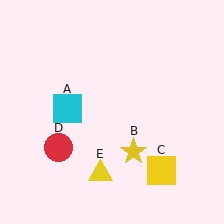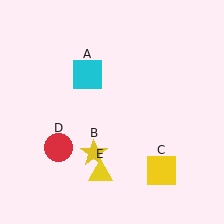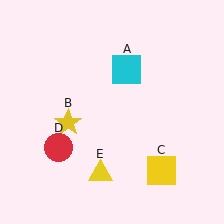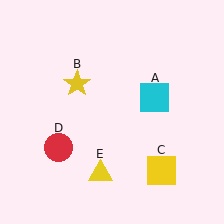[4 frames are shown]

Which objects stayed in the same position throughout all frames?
Yellow square (object C) and red circle (object D) and yellow triangle (object E) remained stationary.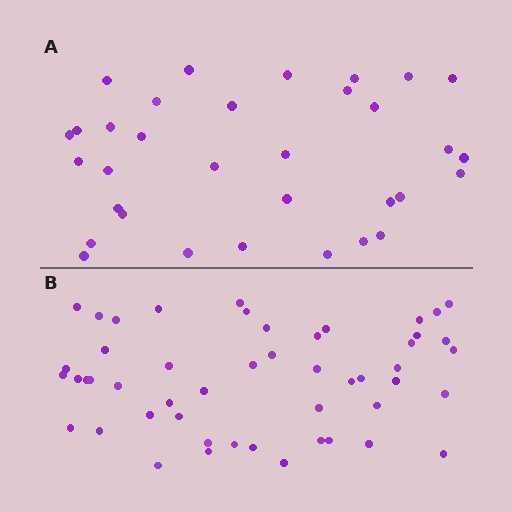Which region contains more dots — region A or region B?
Region B (the bottom region) has more dots.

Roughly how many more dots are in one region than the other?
Region B has approximately 15 more dots than region A.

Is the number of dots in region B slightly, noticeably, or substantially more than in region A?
Region B has substantially more. The ratio is roughly 1.5 to 1.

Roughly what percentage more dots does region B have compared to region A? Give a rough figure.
About 50% more.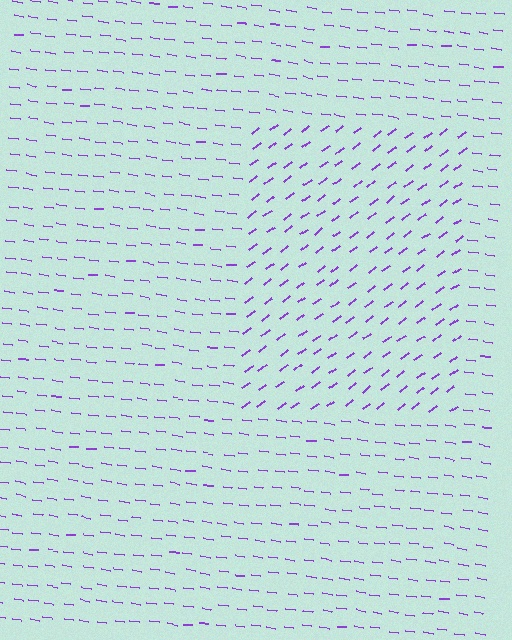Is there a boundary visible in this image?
Yes, there is a texture boundary formed by a change in line orientation.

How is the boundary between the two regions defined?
The boundary is defined purely by a change in line orientation (approximately 45 degrees difference). All lines are the same color and thickness.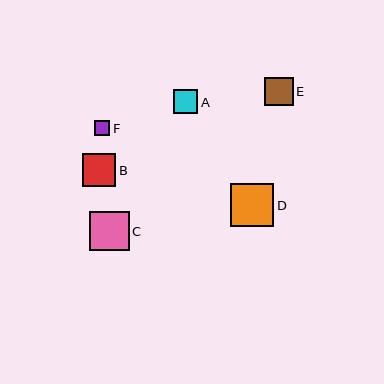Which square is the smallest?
Square F is the smallest with a size of approximately 15 pixels.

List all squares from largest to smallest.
From largest to smallest: D, C, B, E, A, F.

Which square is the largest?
Square D is the largest with a size of approximately 44 pixels.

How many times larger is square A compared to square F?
Square A is approximately 1.6 times the size of square F.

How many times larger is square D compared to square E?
Square D is approximately 1.5 times the size of square E.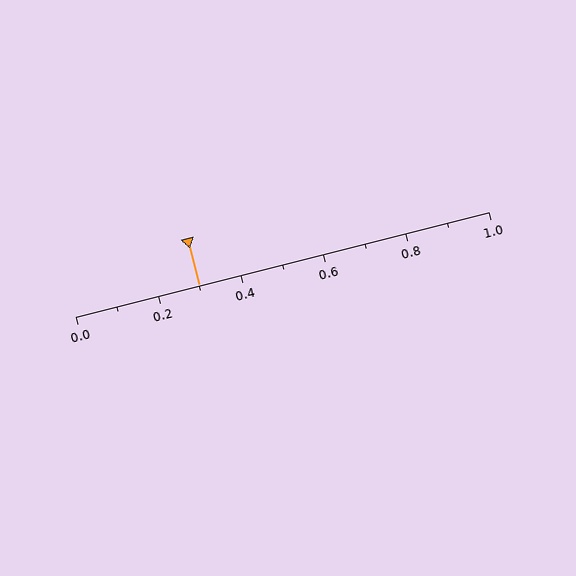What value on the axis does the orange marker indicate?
The marker indicates approximately 0.3.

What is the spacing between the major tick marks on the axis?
The major ticks are spaced 0.2 apart.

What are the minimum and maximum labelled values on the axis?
The axis runs from 0.0 to 1.0.